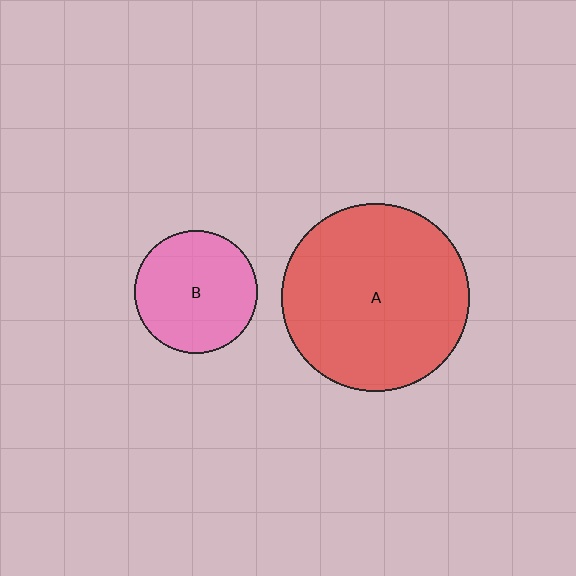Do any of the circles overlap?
No, none of the circles overlap.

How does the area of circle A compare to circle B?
Approximately 2.3 times.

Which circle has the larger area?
Circle A (red).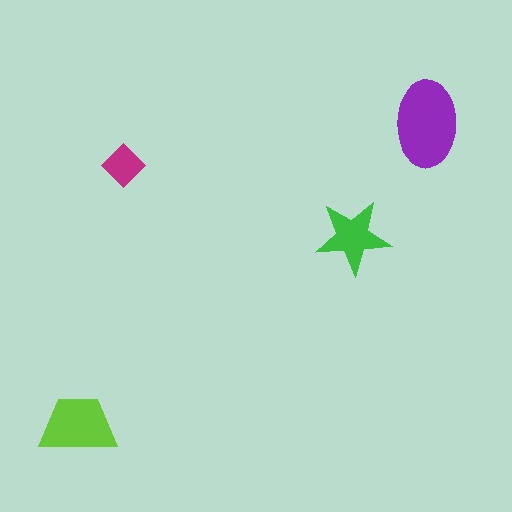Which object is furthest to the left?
The lime trapezoid is leftmost.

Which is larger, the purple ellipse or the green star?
The purple ellipse.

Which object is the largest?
The purple ellipse.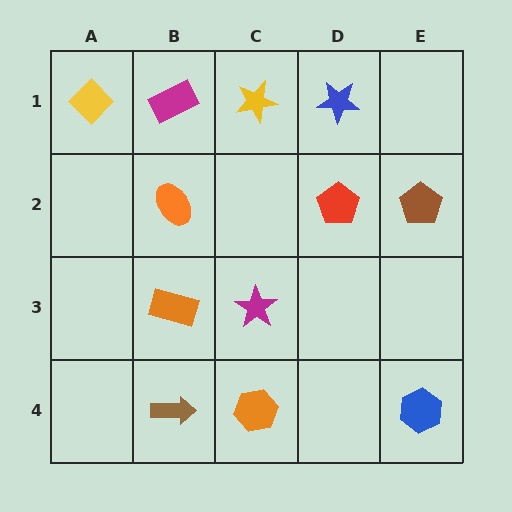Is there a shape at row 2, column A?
No, that cell is empty.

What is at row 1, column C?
A yellow star.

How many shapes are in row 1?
4 shapes.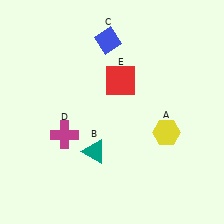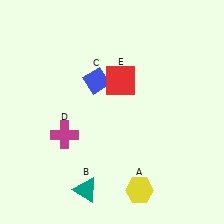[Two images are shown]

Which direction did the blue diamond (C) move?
The blue diamond (C) moved down.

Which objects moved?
The objects that moved are: the yellow hexagon (A), the teal triangle (B), the blue diamond (C).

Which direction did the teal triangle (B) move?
The teal triangle (B) moved down.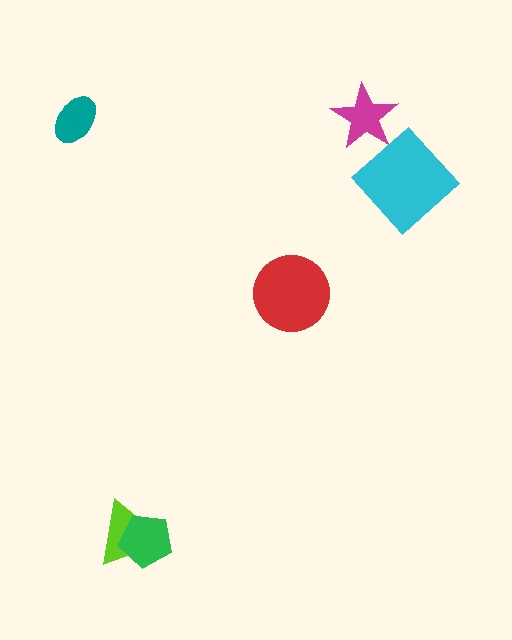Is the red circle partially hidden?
No, no other shape covers it.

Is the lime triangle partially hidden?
Yes, it is partially covered by another shape.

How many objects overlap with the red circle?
0 objects overlap with the red circle.